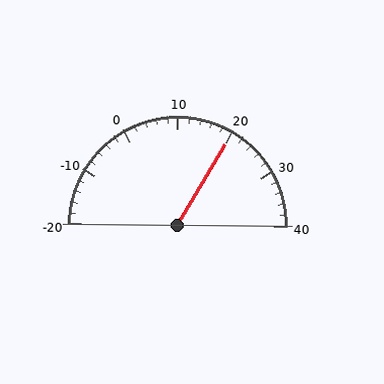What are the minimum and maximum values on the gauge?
The gauge ranges from -20 to 40.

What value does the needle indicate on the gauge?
The needle indicates approximately 20.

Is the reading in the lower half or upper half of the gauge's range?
The reading is in the upper half of the range (-20 to 40).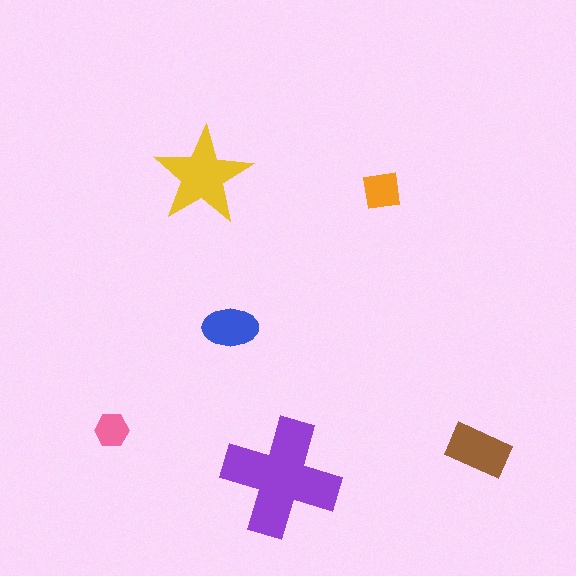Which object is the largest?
The purple cross.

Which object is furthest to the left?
The pink hexagon is leftmost.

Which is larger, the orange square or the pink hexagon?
The orange square.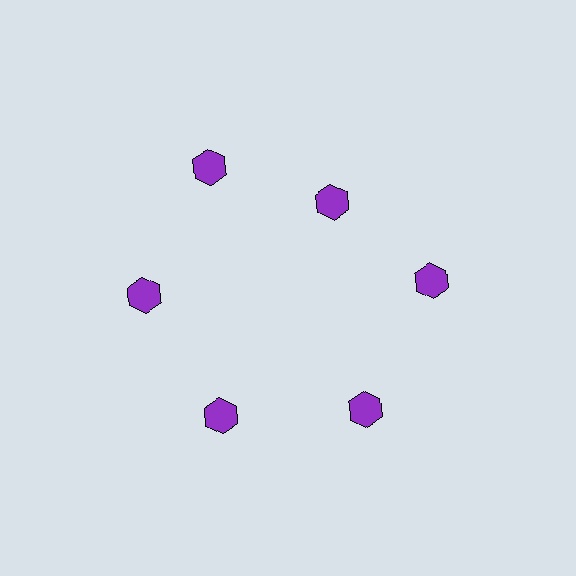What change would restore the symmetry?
The symmetry would be restored by moving it outward, back onto the ring so that all 6 hexagons sit at equal angles and equal distance from the center.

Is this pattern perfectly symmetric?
No. The 6 purple hexagons are arranged in a ring, but one element near the 1 o'clock position is pulled inward toward the center, breaking the 6-fold rotational symmetry.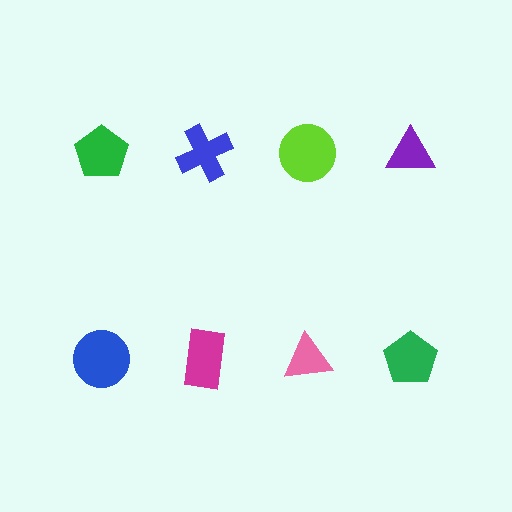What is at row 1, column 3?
A lime circle.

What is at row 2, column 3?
A pink triangle.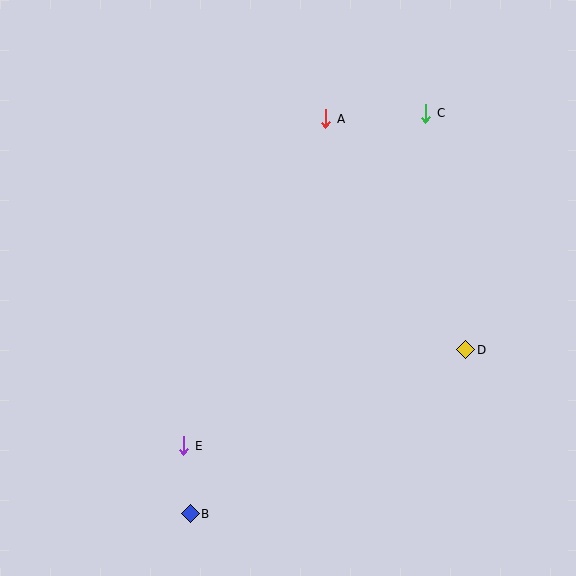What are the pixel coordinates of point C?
Point C is at (426, 113).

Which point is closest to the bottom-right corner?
Point D is closest to the bottom-right corner.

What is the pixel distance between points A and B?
The distance between A and B is 418 pixels.